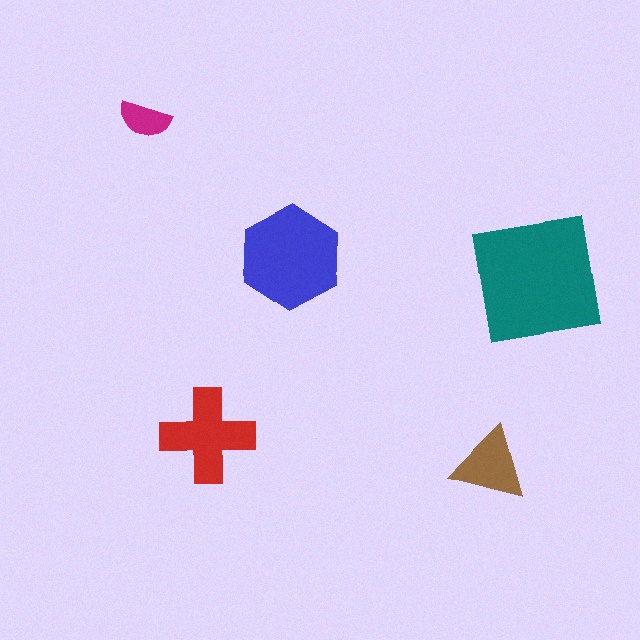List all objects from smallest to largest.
The magenta semicircle, the brown triangle, the red cross, the blue hexagon, the teal square.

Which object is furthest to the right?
The teal square is rightmost.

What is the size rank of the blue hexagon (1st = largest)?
2nd.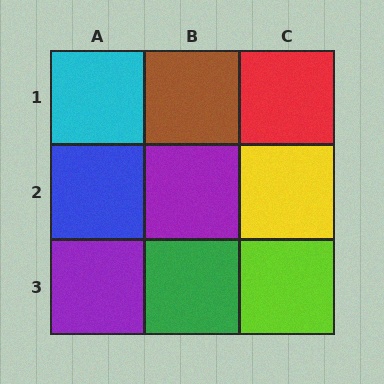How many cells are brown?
1 cell is brown.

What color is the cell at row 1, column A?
Cyan.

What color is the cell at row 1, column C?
Red.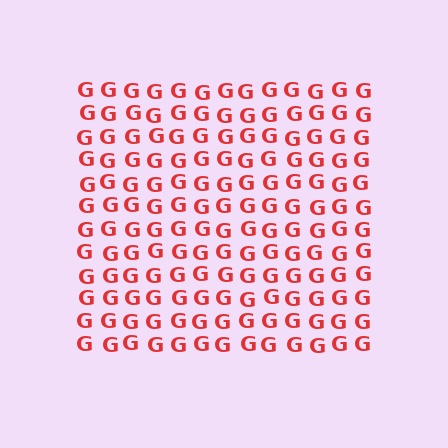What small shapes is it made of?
It is made of small letter G's.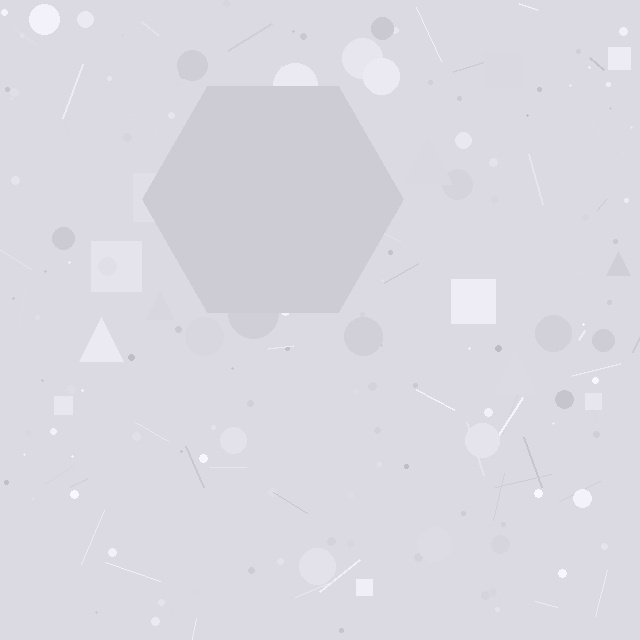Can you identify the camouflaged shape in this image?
The camouflaged shape is a hexagon.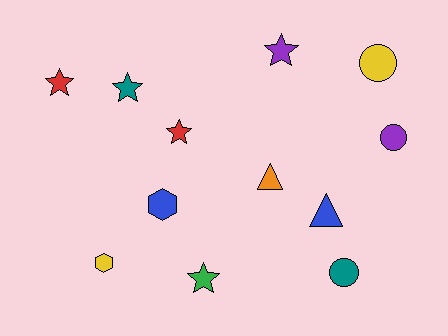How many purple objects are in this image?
There are 2 purple objects.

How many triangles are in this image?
There are 2 triangles.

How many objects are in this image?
There are 12 objects.